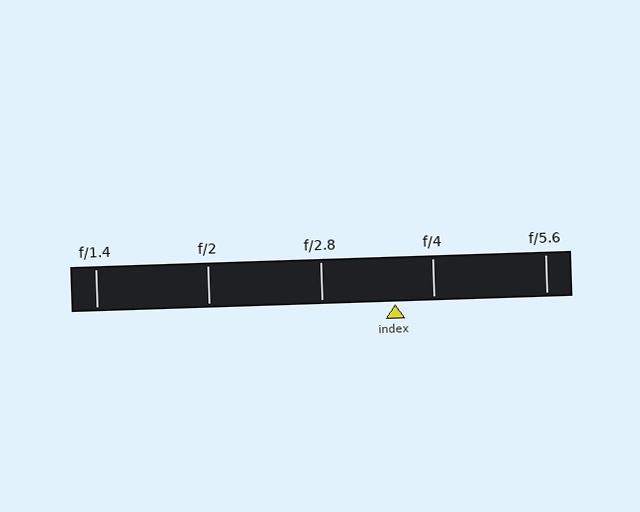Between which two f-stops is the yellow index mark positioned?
The index mark is between f/2.8 and f/4.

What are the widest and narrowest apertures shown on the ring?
The widest aperture shown is f/1.4 and the narrowest is f/5.6.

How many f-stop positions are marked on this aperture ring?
There are 5 f-stop positions marked.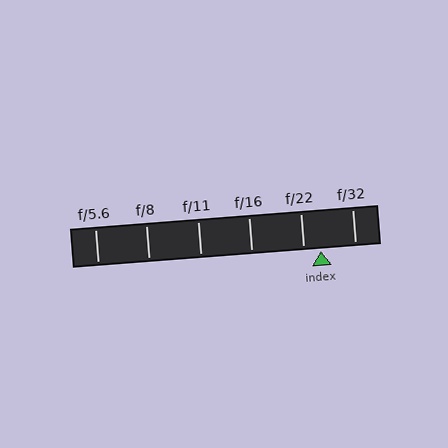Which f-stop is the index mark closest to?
The index mark is closest to f/22.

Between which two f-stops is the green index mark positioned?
The index mark is between f/22 and f/32.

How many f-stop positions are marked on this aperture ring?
There are 6 f-stop positions marked.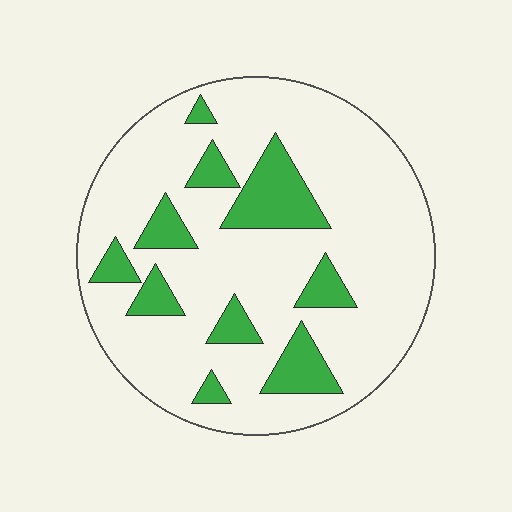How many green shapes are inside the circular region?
10.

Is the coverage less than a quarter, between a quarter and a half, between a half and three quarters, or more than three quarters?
Less than a quarter.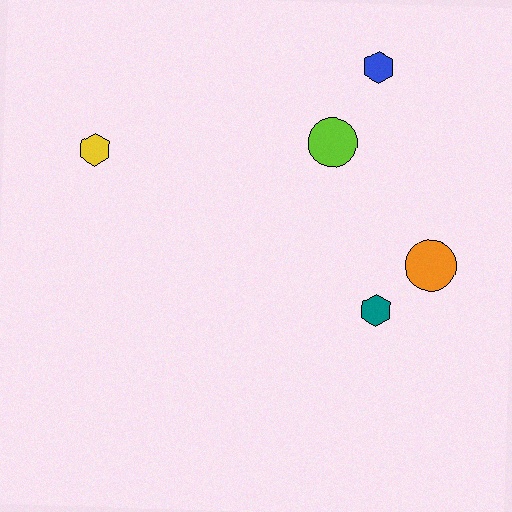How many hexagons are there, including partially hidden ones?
There are 3 hexagons.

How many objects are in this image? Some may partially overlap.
There are 5 objects.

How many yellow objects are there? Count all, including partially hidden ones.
There is 1 yellow object.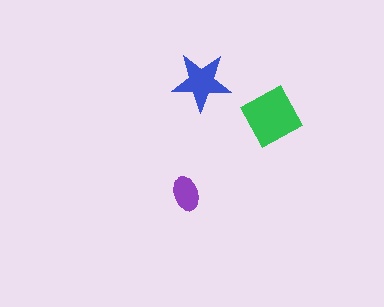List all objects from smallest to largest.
The purple ellipse, the blue star, the green square.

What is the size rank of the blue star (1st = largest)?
2nd.